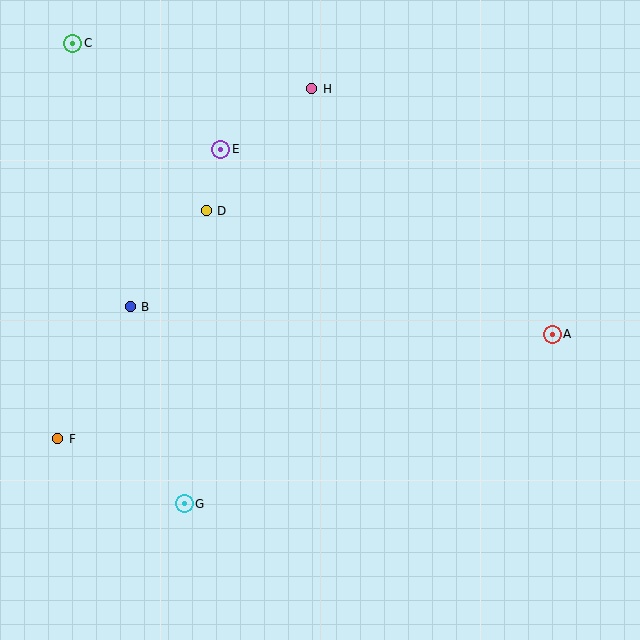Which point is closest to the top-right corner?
Point H is closest to the top-right corner.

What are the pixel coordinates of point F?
Point F is at (58, 439).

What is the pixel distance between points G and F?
The distance between G and F is 142 pixels.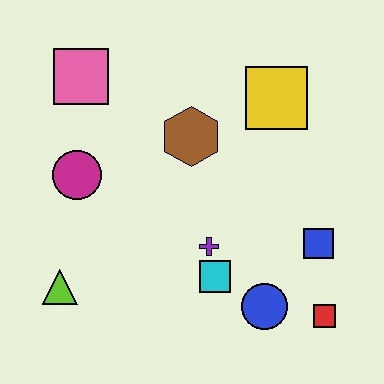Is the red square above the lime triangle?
No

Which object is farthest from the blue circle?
The pink square is farthest from the blue circle.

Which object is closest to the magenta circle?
The pink square is closest to the magenta circle.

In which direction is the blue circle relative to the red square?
The blue circle is to the left of the red square.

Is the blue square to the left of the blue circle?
No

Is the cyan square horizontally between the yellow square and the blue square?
No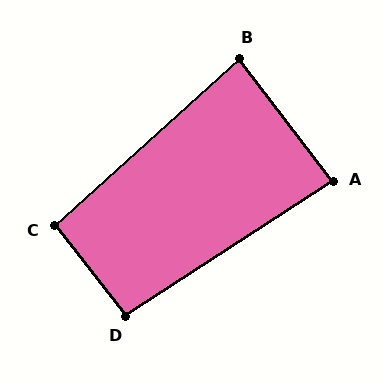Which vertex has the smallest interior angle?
B, at approximately 85 degrees.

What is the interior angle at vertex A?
Approximately 86 degrees (approximately right).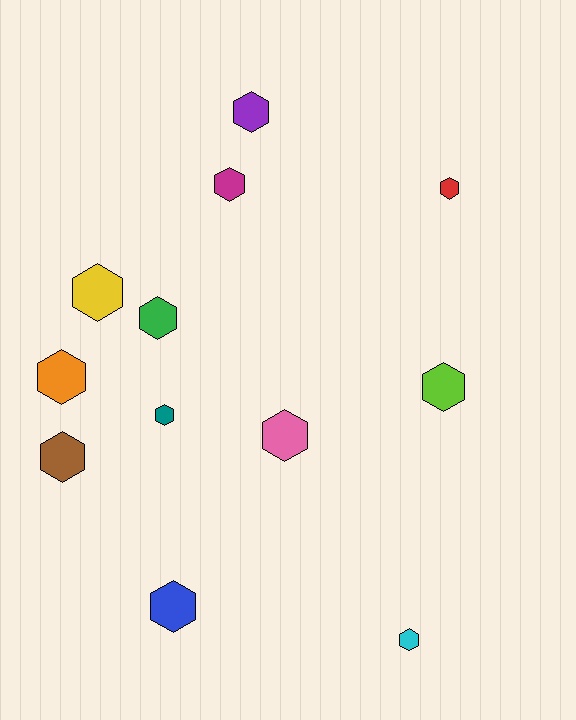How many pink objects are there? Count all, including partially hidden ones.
There is 1 pink object.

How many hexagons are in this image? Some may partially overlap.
There are 12 hexagons.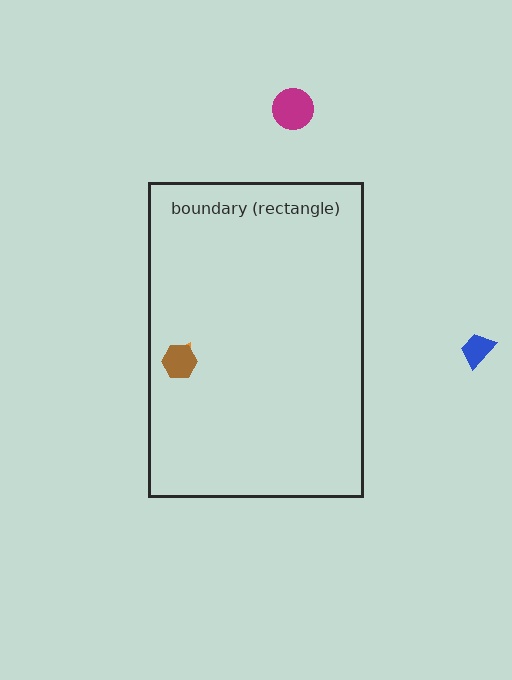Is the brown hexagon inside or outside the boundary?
Inside.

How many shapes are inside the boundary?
2 inside, 2 outside.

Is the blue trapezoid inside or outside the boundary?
Outside.